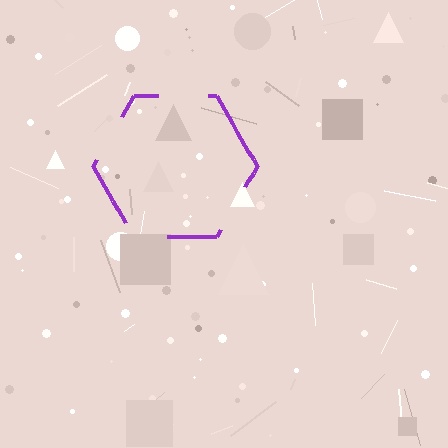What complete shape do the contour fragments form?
The contour fragments form a hexagon.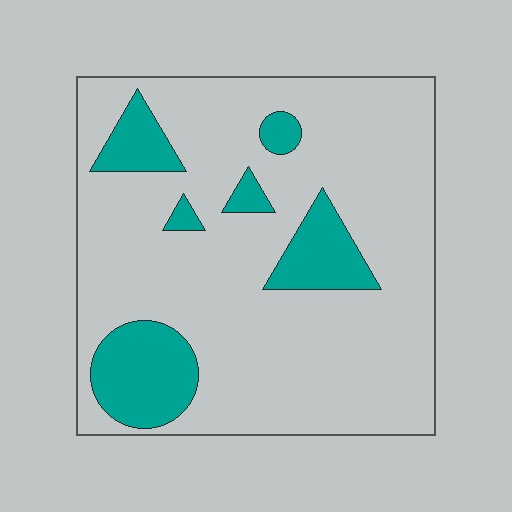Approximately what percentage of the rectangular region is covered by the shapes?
Approximately 20%.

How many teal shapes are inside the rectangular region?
6.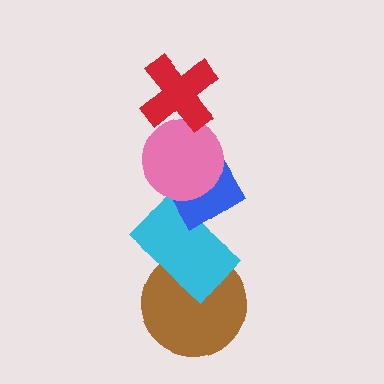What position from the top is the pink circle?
The pink circle is 2nd from the top.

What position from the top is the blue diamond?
The blue diamond is 3rd from the top.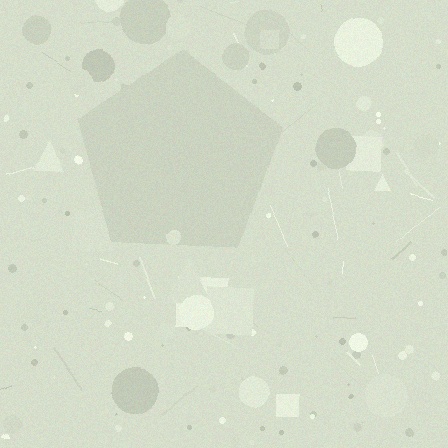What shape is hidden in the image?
A pentagon is hidden in the image.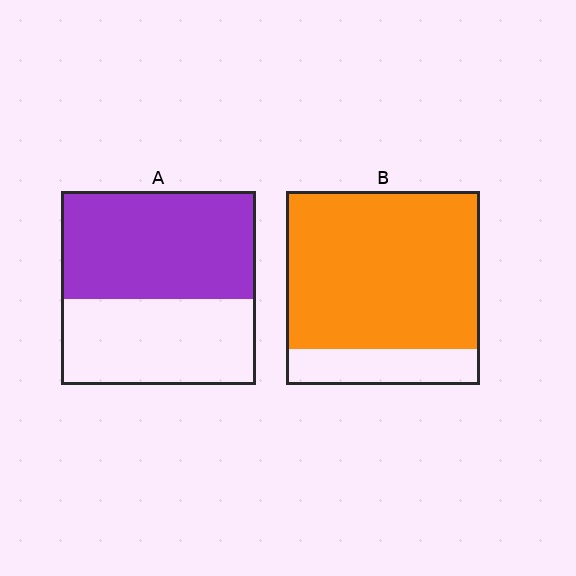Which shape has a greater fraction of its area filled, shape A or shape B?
Shape B.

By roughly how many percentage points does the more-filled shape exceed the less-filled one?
By roughly 25 percentage points (B over A).